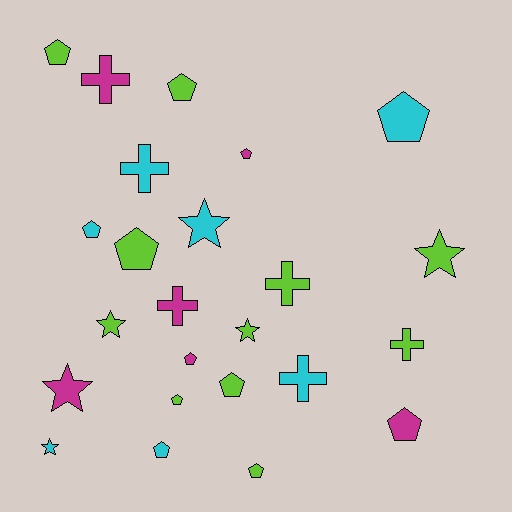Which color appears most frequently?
Lime, with 11 objects.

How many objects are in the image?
There are 24 objects.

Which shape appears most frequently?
Pentagon, with 12 objects.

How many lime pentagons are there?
There are 6 lime pentagons.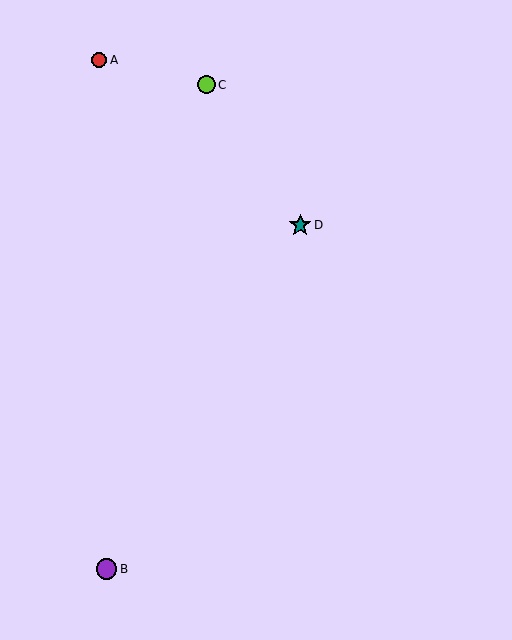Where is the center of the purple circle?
The center of the purple circle is at (107, 569).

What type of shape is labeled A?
Shape A is a red circle.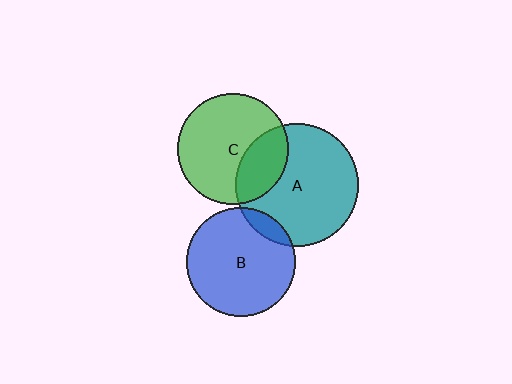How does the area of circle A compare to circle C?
Approximately 1.2 times.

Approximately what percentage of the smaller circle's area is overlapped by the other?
Approximately 30%.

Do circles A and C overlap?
Yes.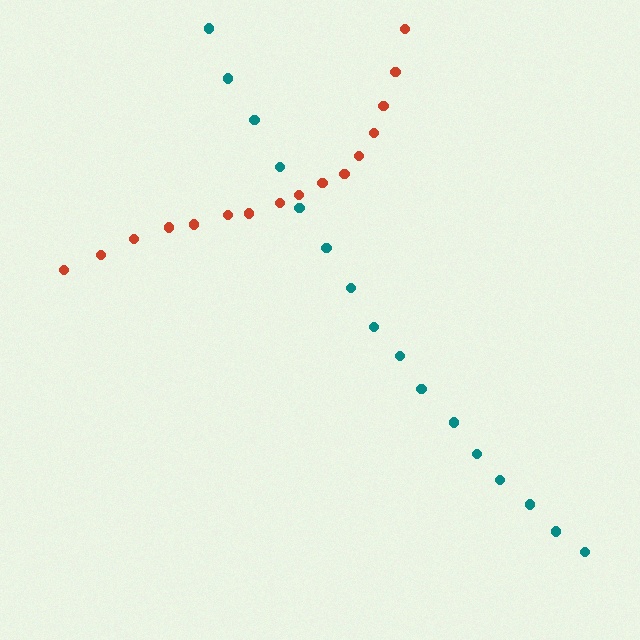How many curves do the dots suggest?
There are 2 distinct paths.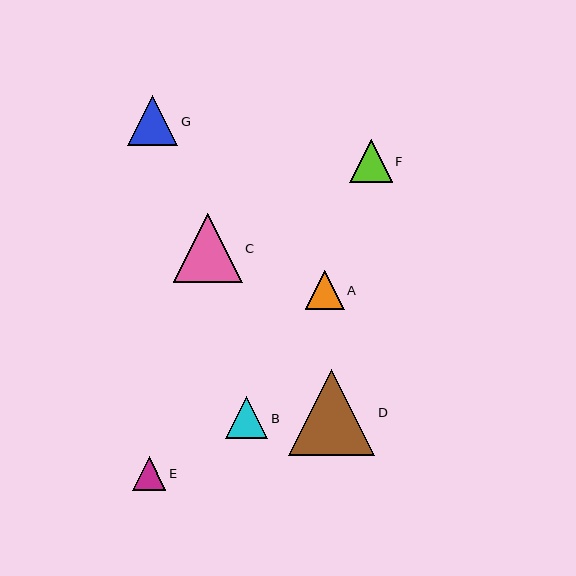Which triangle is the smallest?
Triangle E is the smallest with a size of approximately 33 pixels.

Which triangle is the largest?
Triangle D is the largest with a size of approximately 86 pixels.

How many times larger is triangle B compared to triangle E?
Triangle B is approximately 1.3 times the size of triangle E.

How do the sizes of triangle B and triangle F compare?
Triangle B and triangle F are approximately the same size.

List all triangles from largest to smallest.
From largest to smallest: D, C, G, B, F, A, E.